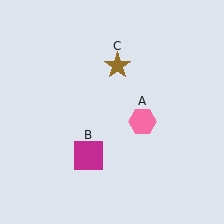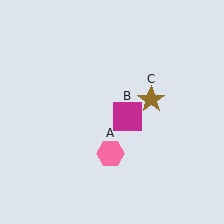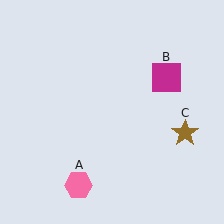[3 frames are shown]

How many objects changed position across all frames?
3 objects changed position: pink hexagon (object A), magenta square (object B), brown star (object C).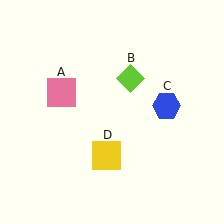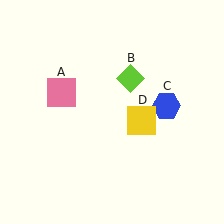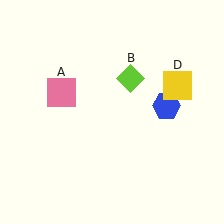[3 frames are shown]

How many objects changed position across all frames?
1 object changed position: yellow square (object D).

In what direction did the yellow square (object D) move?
The yellow square (object D) moved up and to the right.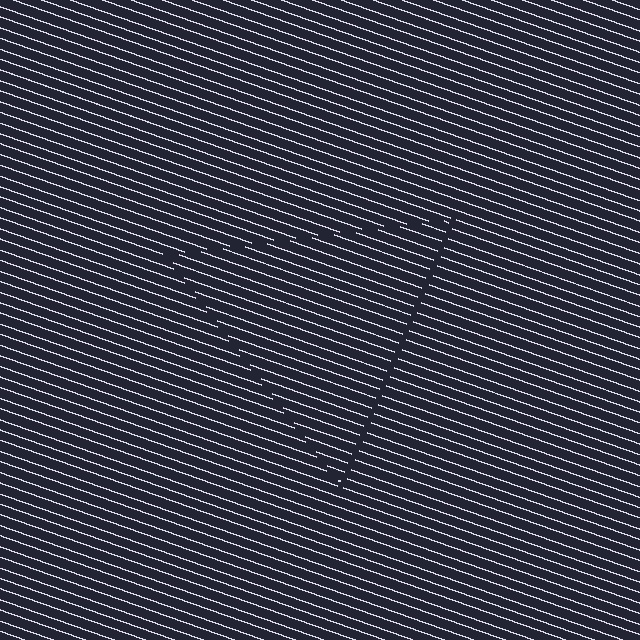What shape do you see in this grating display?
An illusory triangle. The interior of the shape contains the same grating, shifted by half a period — the contour is defined by the phase discontinuity where line-ends from the inner and outer gratings abut.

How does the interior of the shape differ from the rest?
The interior of the shape contains the same grating, shifted by half a period — the contour is defined by the phase discontinuity where line-ends from the inner and outer gratings abut.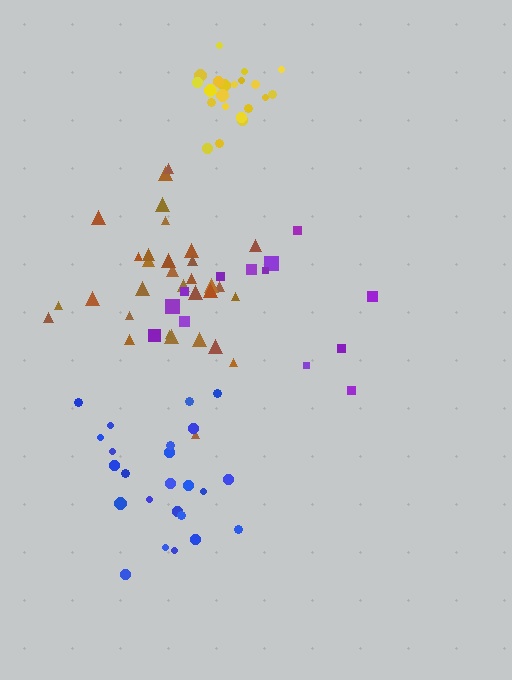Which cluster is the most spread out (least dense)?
Purple.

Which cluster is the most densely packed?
Yellow.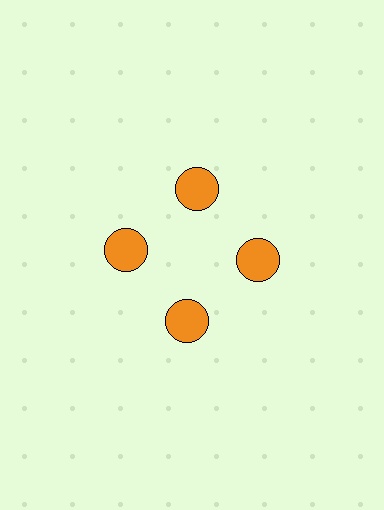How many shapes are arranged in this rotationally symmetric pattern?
There are 4 shapes, arranged in 4 groups of 1.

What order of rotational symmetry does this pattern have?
This pattern has 4-fold rotational symmetry.